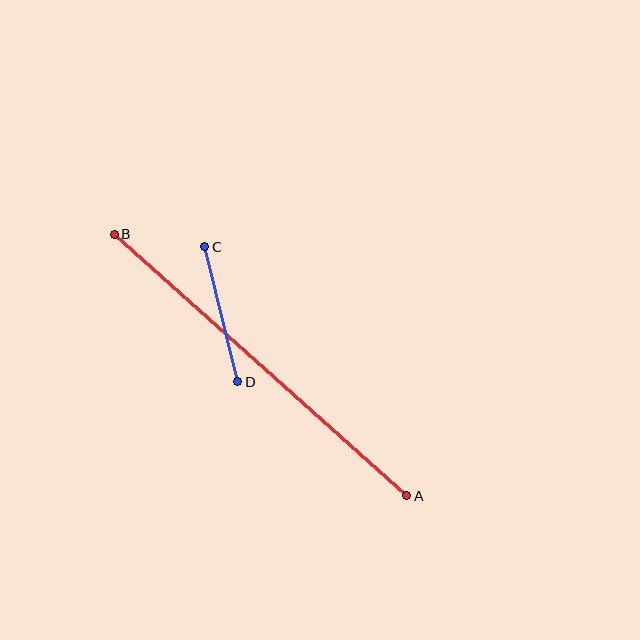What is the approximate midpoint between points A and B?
The midpoint is at approximately (260, 365) pixels.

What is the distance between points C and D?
The distance is approximately 139 pixels.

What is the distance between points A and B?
The distance is approximately 392 pixels.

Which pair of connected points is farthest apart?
Points A and B are farthest apart.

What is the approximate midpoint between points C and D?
The midpoint is at approximately (221, 314) pixels.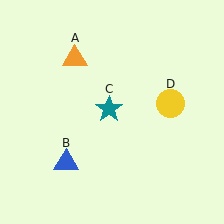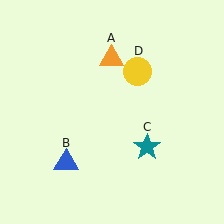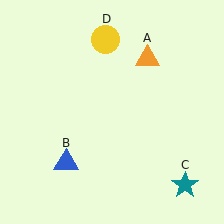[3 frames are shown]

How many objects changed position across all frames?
3 objects changed position: orange triangle (object A), teal star (object C), yellow circle (object D).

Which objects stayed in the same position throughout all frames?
Blue triangle (object B) remained stationary.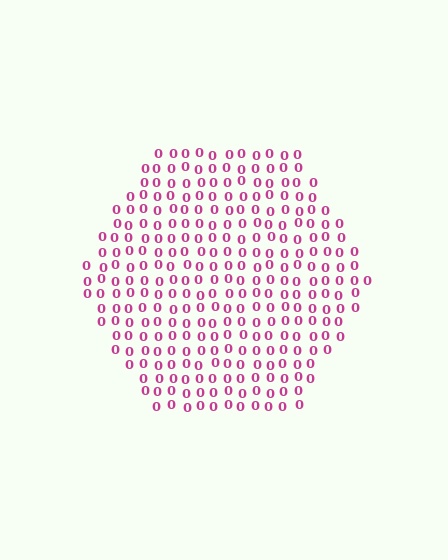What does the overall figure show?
The overall figure shows a hexagon.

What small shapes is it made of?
It is made of small digit 0's.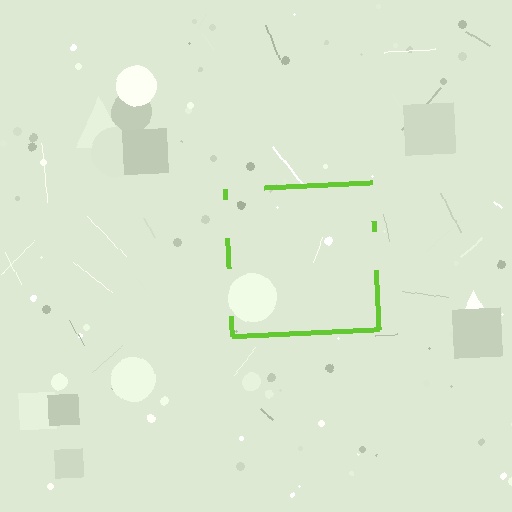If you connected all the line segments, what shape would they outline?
They would outline a square.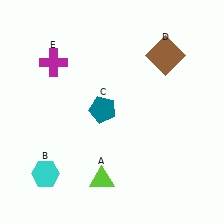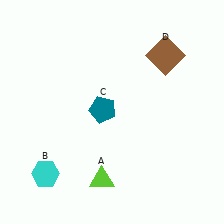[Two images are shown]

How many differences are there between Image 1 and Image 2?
There is 1 difference between the two images.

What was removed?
The magenta cross (E) was removed in Image 2.